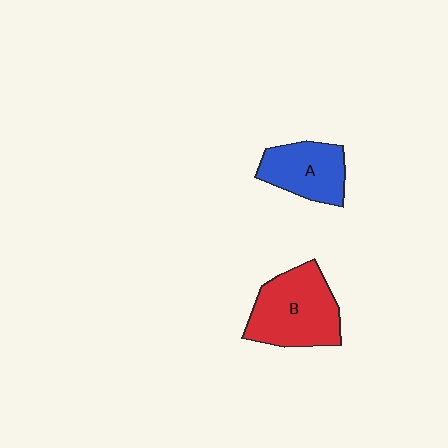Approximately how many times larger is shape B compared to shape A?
Approximately 1.4 times.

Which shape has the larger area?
Shape B (red).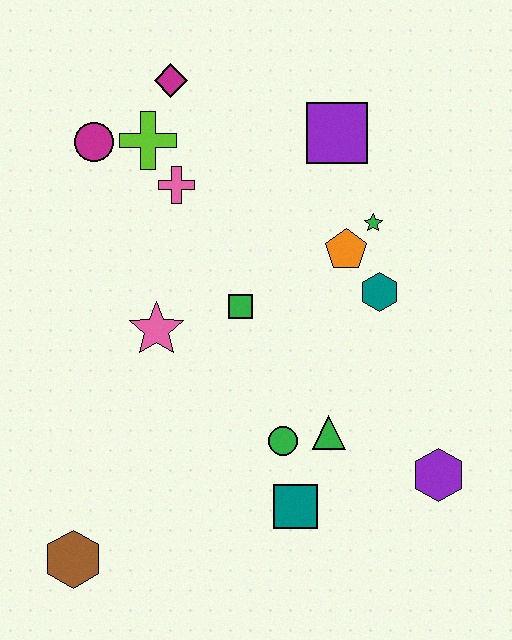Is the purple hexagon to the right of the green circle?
Yes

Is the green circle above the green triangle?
No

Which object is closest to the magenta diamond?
The lime cross is closest to the magenta diamond.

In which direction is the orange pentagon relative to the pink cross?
The orange pentagon is to the right of the pink cross.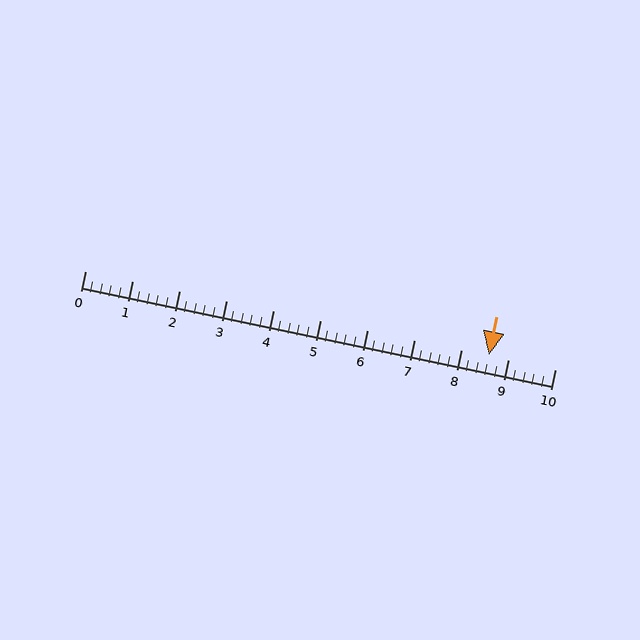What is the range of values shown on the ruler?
The ruler shows values from 0 to 10.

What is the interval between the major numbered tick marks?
The major tick marks are spaced 1 units apart.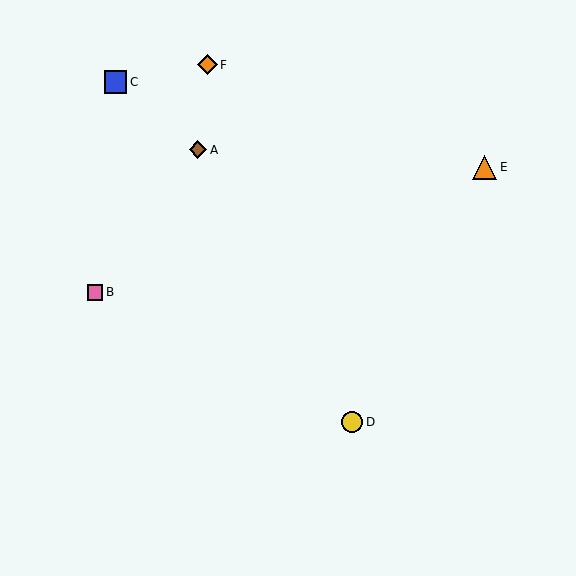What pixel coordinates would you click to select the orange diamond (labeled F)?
Click at (207, 65) to select the orange diamond F.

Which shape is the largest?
The orange triangle (labeled E) is the largest.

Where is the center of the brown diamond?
The center of the brown diamond is at (198, 150).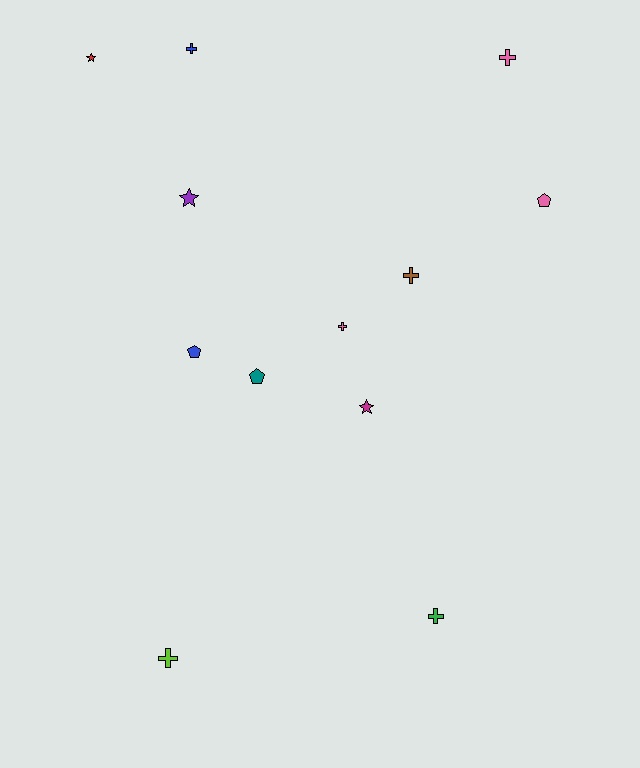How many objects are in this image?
There are 12 objects.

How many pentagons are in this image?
There are 3 pentagons.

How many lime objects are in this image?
There is 1 lime object.